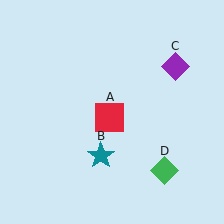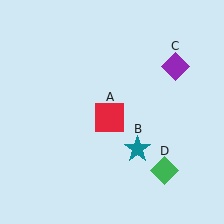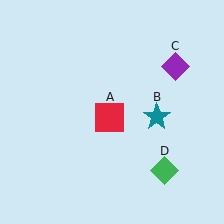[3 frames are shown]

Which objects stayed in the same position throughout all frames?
Red square (object A) and purple diamond (object C) and green diamond (object D) remained stationary.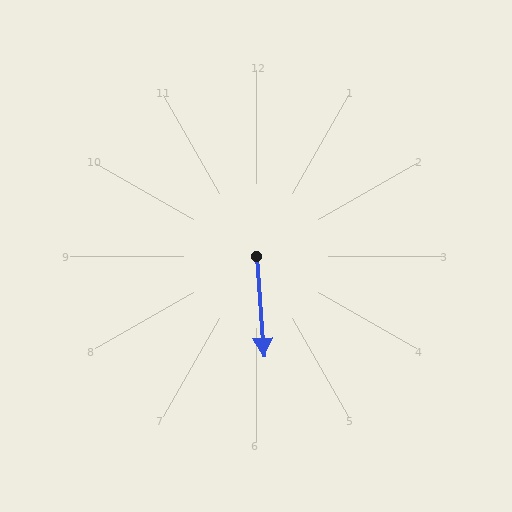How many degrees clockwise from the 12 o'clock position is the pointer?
Approximately 176 degrees.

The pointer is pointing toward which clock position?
Roughly 6 o'clock.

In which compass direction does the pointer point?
South.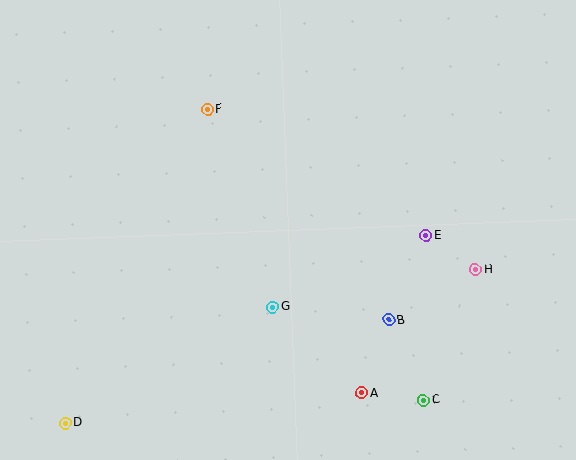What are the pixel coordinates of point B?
Point B is at (389, 320).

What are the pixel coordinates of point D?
Point D is at (65, 423).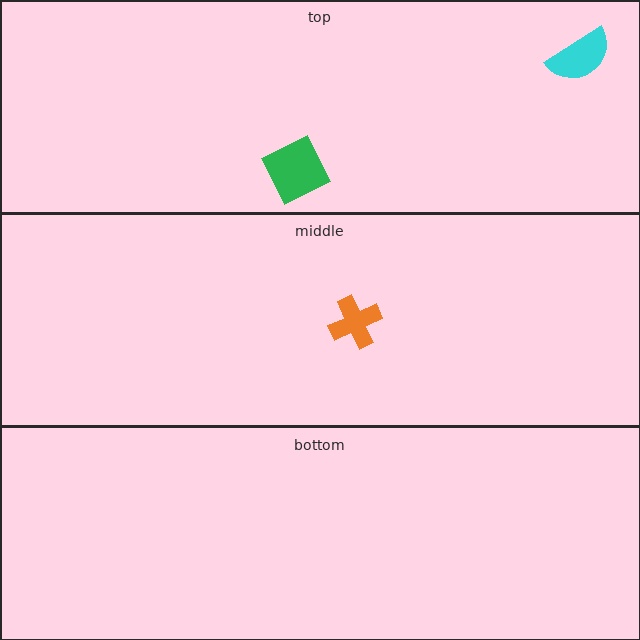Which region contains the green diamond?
The top region.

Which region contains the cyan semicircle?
The top region.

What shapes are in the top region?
The green diamond, the cyan semicircle.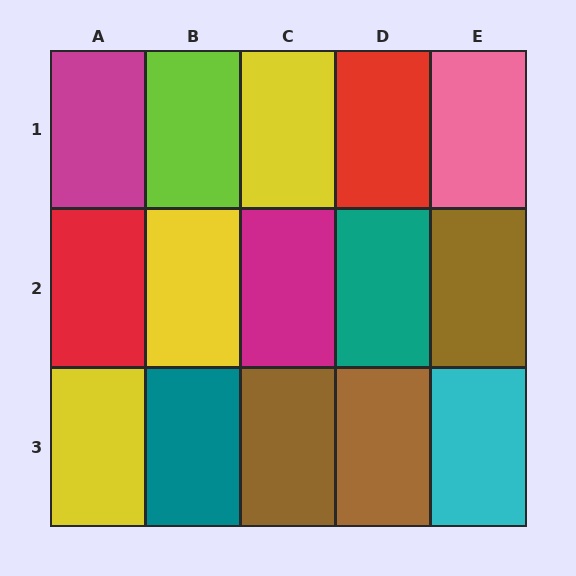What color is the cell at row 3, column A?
Yellow.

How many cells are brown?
3 cells are brown.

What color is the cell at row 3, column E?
Cyan.